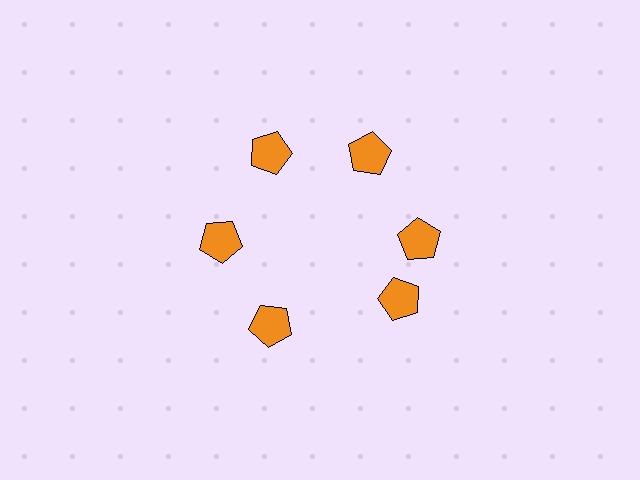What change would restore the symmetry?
The symmetry would be restored by rotating it back into even spacing with its neighbors so that all 6 pentagons sit at equal angles and equal distance from the center.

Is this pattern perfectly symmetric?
No. The 6 orange pentagons are arranged in a ring, but one element near the 5 o'clock position is rotated out of alignment along the ring, breaking the 6-fold rotational symmetry.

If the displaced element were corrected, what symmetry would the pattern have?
It would have 6-fold rotational symmetry — the pattern would map onto itself every 60 degrees.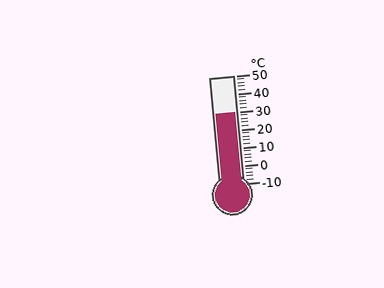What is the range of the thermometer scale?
The thermometer scale ranges from -10°C to 50°C.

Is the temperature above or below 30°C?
The temperature is at 30°C.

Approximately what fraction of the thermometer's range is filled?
The thermometer is filled to approximately 65% of its range.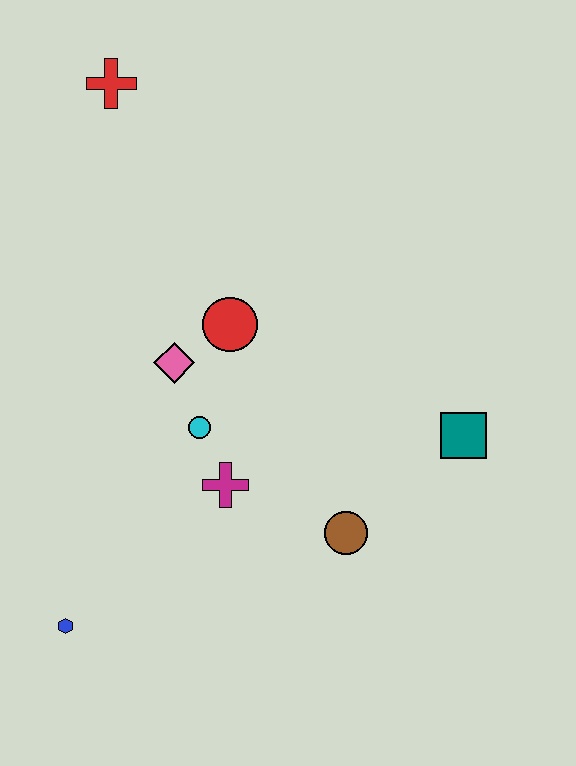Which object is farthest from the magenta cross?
The red cross is farthest from the magenta cross.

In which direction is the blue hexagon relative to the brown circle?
The blue hexagon is to the left of the brown circle.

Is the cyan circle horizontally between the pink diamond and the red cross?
No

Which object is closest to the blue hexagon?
The magenta cross is closest to the blue hexagon.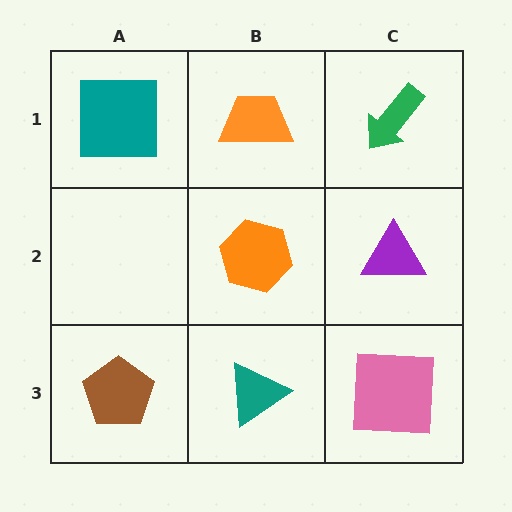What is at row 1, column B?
An orange trapezoid.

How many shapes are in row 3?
3 shapes.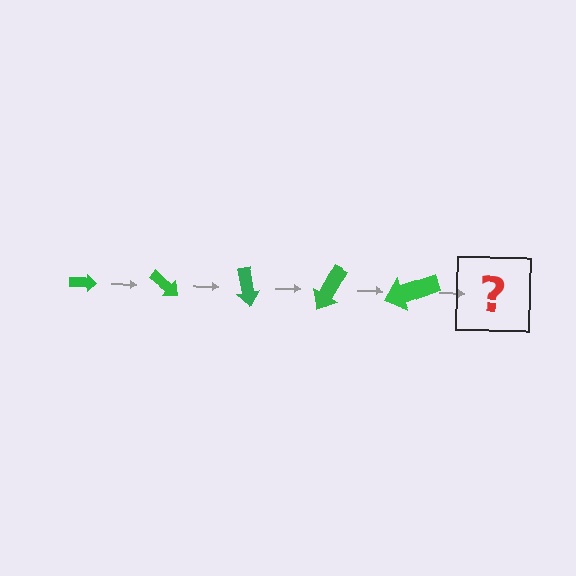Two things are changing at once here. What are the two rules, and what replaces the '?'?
The two rules are that the arrow grows larger each step and it rotates 40 degrees each step. The '?' should be an arrow, larger than the previous one and rotated 200 degrees from the start.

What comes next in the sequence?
The next element should be an arrow, larger than the previous one and rotated 200 degrees from the start.